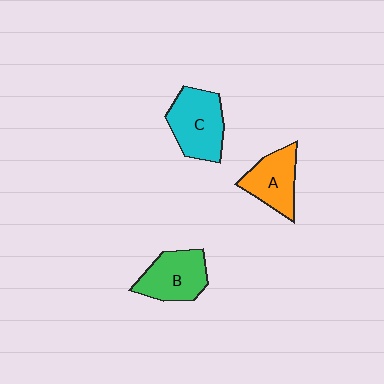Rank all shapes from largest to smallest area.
From largest to smallest: C (cyan), B (green), A (orange).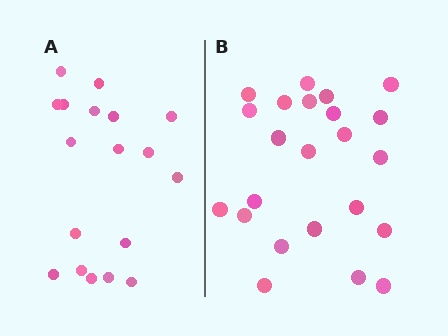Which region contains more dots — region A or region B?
Region B (the right region) has more dots.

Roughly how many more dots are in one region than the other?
Region B has about 5 more dots than region A.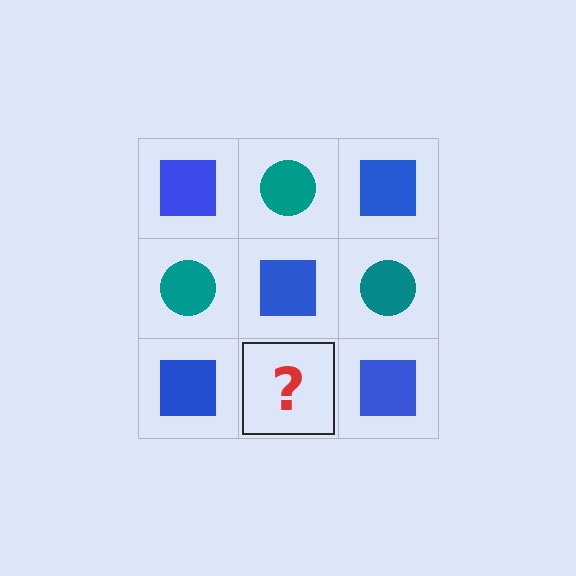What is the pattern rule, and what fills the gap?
The rule is that it alternates blue square and teal circle in a checkerboard pattern. The gap should be filled with a teal circle.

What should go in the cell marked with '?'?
The missing cell should contain a teal circle.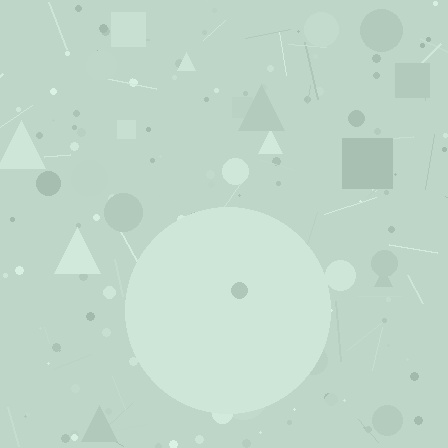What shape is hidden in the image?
A circle is hidden in the image.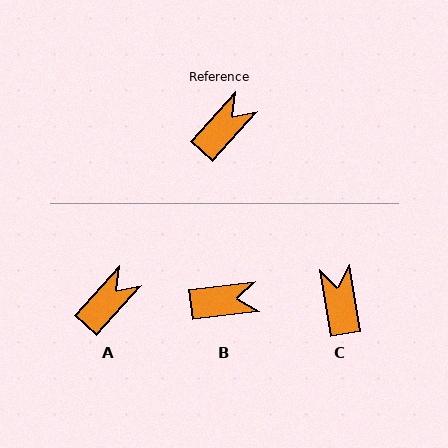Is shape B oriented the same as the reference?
No, it is off by about 41 degrees.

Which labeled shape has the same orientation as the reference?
A.